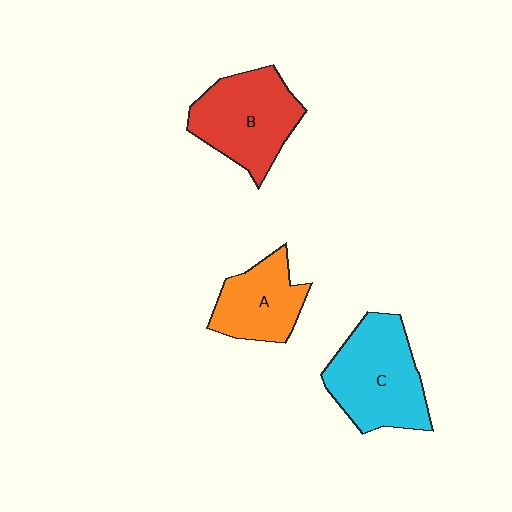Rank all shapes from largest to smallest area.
From largest to smallest: C (cyan), B (red), A (orange).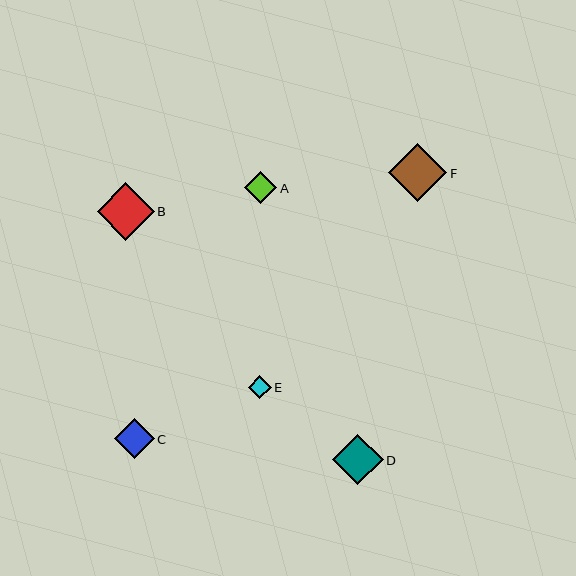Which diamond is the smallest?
Diamond E is the smallest with a size of approximately 23 pixels.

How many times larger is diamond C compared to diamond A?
Diamond C is approximately 1.3 times the size of diamond A.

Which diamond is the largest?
Diamond F is the largest with a size of approximately 58 pixels.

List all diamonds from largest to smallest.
From largest to smallest: F, B, D, C, A, E.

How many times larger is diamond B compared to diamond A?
Diamond B is approximately 1.8 times the size of diamond A.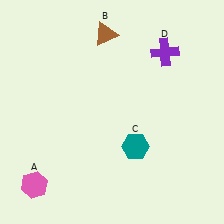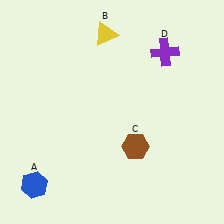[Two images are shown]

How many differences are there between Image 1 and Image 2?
There are 3 differences between the two images.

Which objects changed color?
A changed from pink to blue. B changed from brown to yellow. C changed from teal to brown.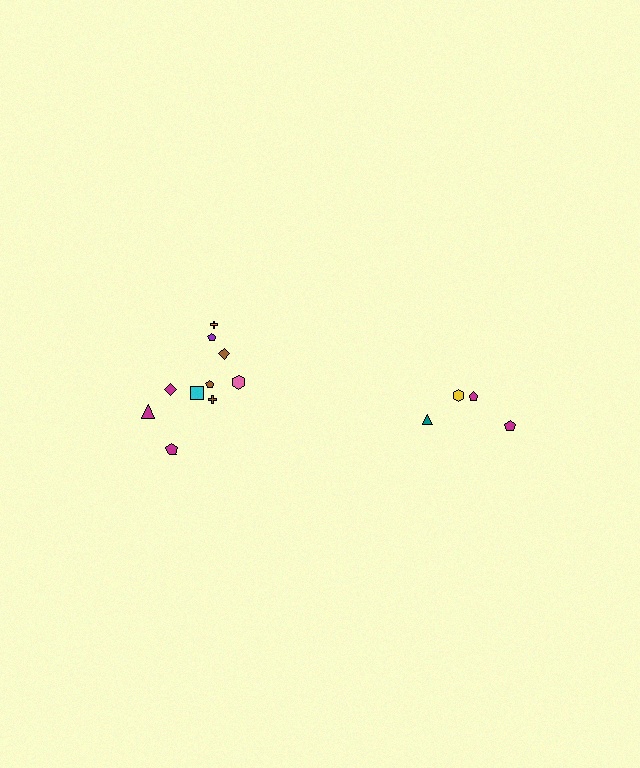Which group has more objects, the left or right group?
The left group.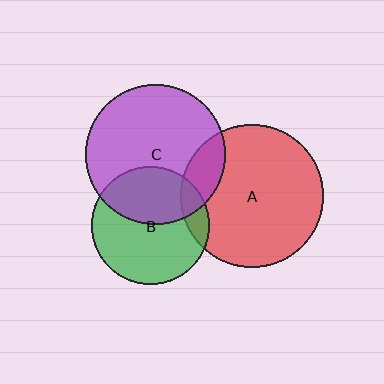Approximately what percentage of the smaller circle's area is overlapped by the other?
Approximately 40%.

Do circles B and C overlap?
Yes.